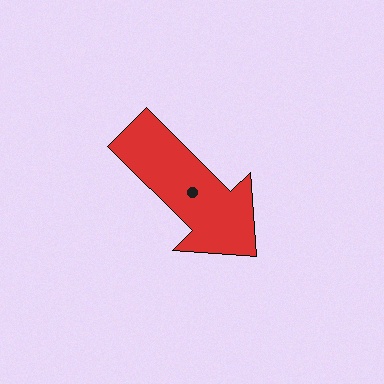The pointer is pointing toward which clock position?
Roughly 4 o'clock.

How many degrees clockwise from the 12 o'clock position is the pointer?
Approximately 135 degrees.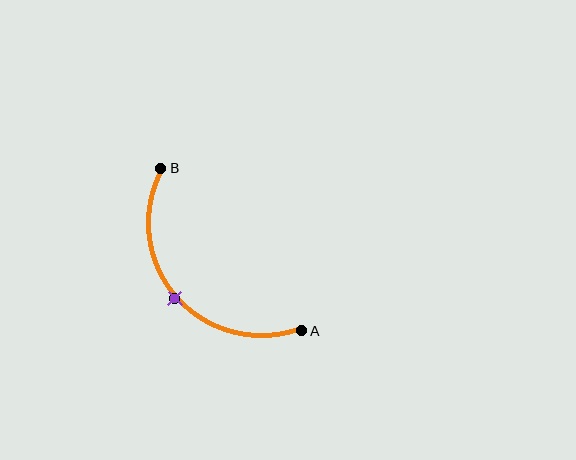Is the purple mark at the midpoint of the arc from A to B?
Yes. The purple mark lies on the arc at equal arc-length from both A and B — it is the arc midpoint.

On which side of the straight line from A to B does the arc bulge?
The arc bulges below and to the left of the straight line connecting A and B.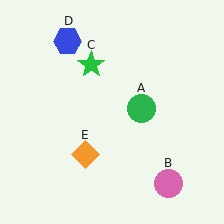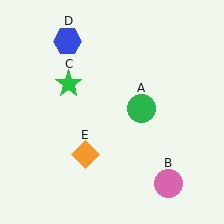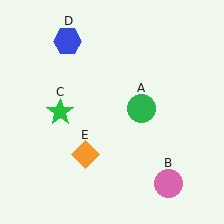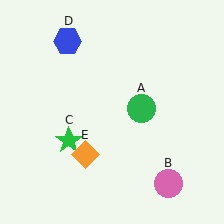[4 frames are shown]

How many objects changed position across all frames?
1 object changed position: green star (object C).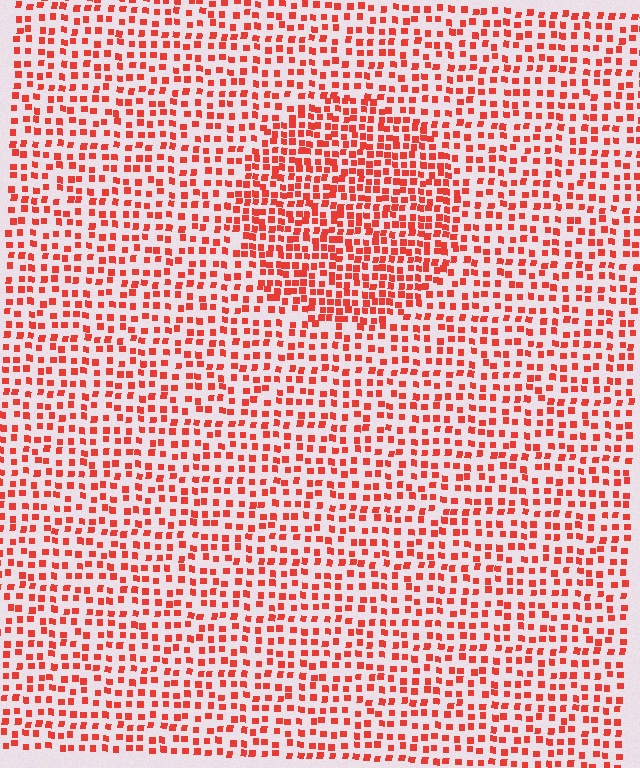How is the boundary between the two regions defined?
The boundary is defined by a change in element density (approximately 1.7x ratio). All elements are the same color, size, and shape.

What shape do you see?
I see a circle.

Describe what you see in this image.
The image contains small red elements arranged at two different densities. A circle-shaped region is visible where the elements are more densely packed than the surrounding area.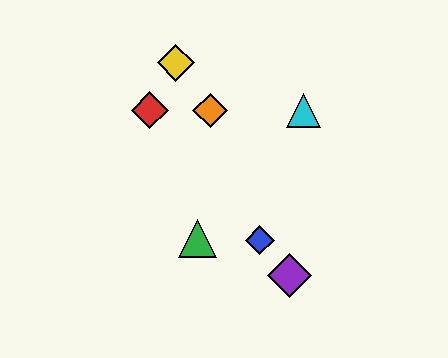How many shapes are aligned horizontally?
3 shapes (the red diamond, the orange diamond, the cyan triangle) are aligned horizontally.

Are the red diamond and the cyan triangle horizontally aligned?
Yes, both are at y≈110.